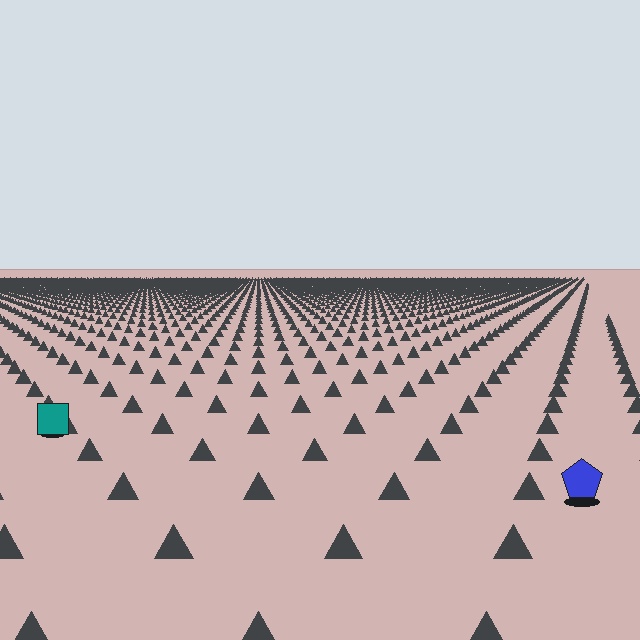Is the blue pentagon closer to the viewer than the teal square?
Yes. The blue pentagon is closer — you can tell from the texture gradient: the ground texture is coarser near it.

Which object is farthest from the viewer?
The teal square is farthest from the viewer. It appears smaller and the ground texture around it is denser.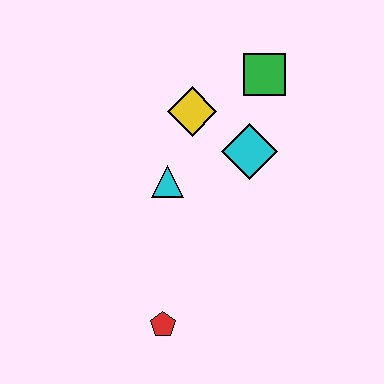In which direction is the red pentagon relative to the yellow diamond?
The red pentagon is below the yellow diamond.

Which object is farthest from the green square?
The red pentagon is farthest from the green square.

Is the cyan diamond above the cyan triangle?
Yes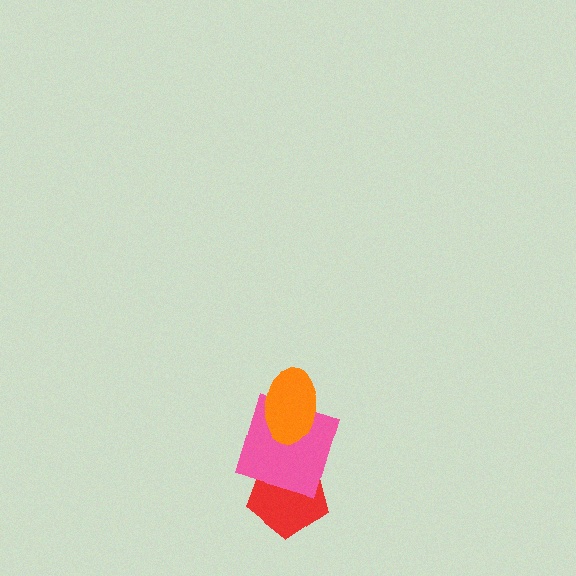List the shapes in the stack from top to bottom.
From top to bottom: the orange ellipse, the pink square, the red pentagon.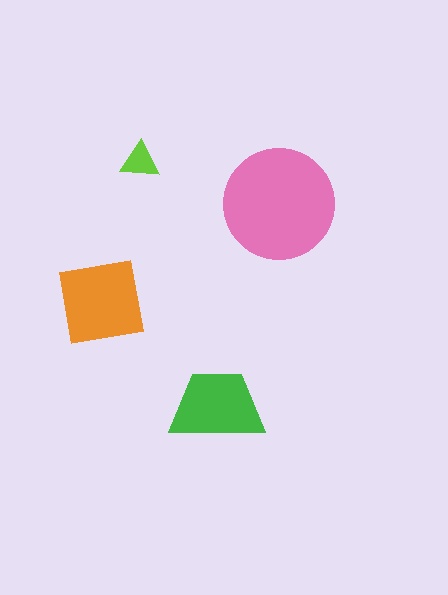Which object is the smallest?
The lime triangle.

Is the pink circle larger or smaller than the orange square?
Larger.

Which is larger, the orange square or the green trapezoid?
The orange square.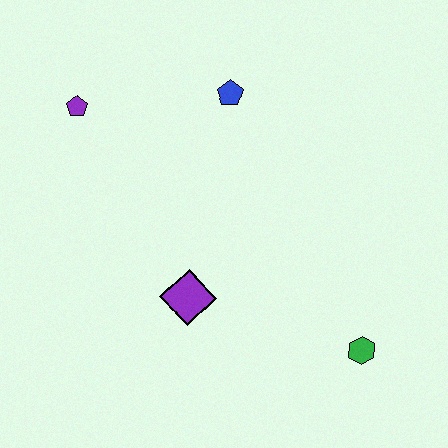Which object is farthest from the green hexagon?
The purple pentagon is farthest from the green hexagon.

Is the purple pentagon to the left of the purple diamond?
Yes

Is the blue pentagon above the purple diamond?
Yes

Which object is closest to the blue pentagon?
The purple pentagon is closest to the blue pentagon.